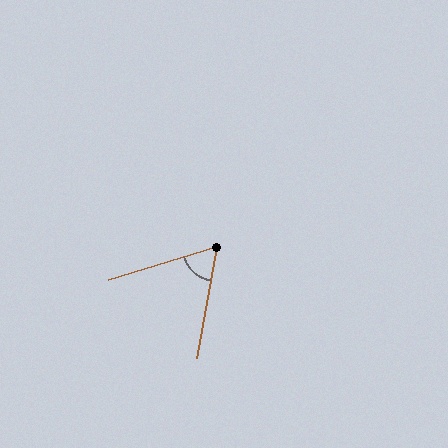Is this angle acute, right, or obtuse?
It is acute.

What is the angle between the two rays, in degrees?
Approximately 63 degrees.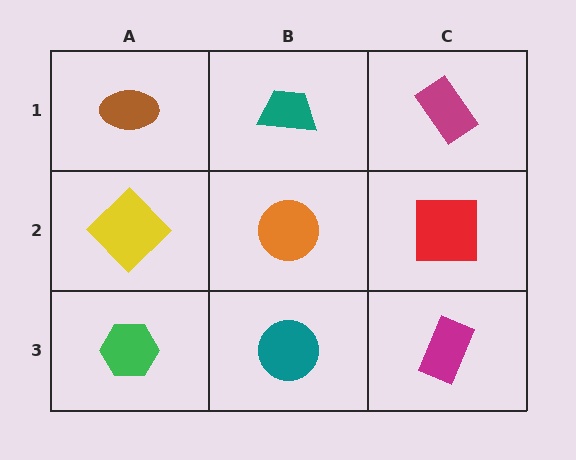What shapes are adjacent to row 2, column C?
A magenta rectangle (row 1, column C), a magenta rectangle (row 3, column C), an orange circle (row 2, column B).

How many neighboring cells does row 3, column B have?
3.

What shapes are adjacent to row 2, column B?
A teal trapezoid (row 1, column B), a teal circle (row 3, column B), a yellow diamond (row 2, column A), a red square (row 2, column C).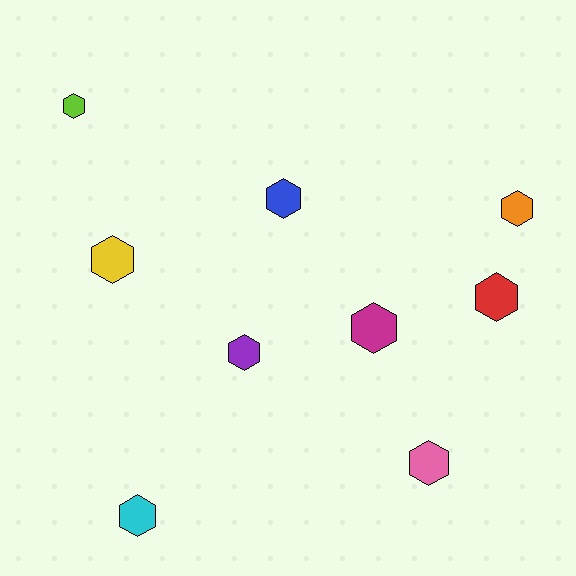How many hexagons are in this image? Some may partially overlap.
There are 9 hexagons.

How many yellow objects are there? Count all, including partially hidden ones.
There is 1 yellow object.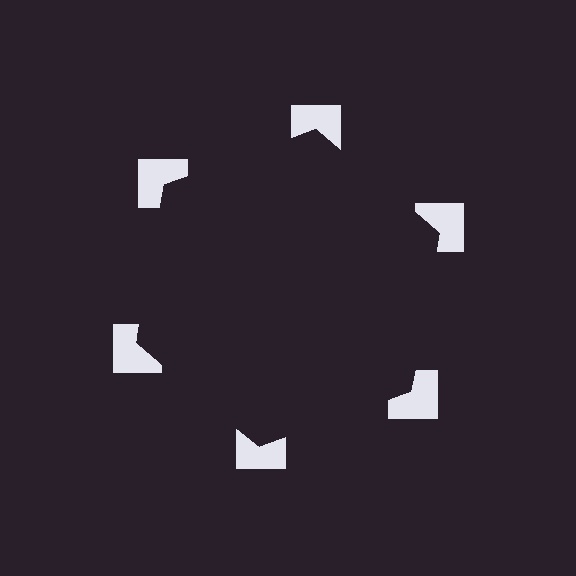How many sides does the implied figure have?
6 sides.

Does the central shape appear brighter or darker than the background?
It typically appears slightly darker than the background, even though no actual brightness change is drawn.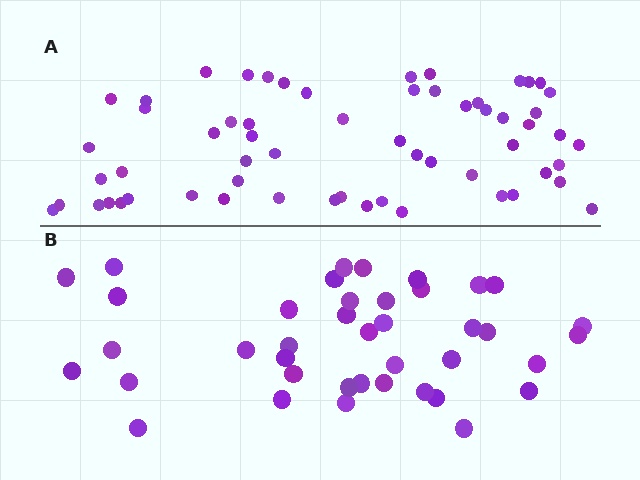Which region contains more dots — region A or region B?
Region A (the top region) has more dots.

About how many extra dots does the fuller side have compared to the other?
Region A has approximately 20 more dots than region B.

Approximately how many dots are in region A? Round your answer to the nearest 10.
About 60 dots.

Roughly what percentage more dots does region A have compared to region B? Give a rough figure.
About 50% more.